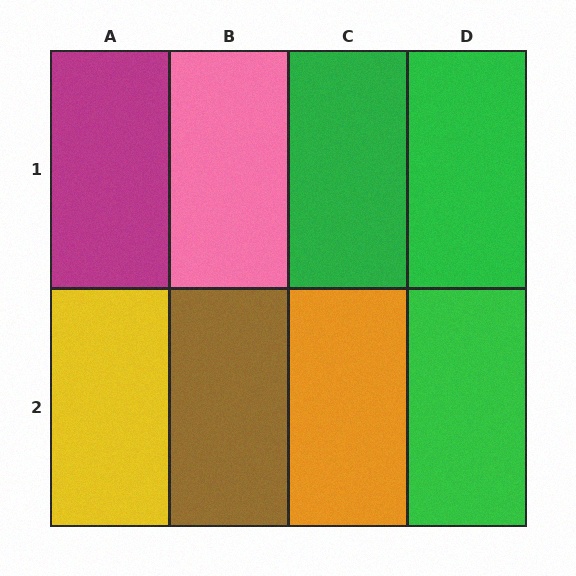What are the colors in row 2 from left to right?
Yellow, brown, orange, green.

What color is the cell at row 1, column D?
Green.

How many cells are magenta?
1 cell is magenta.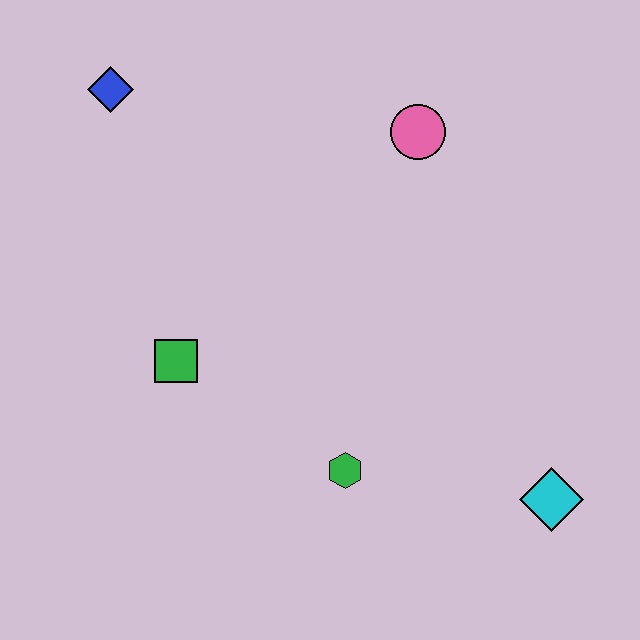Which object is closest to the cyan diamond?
The green hexagon is closest to the cyan diamond.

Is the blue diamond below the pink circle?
No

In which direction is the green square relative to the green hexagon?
The green square is to the left of the green hexagon.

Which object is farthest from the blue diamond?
The cyan diamond is farthest from the blue diamond.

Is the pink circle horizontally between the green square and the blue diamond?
No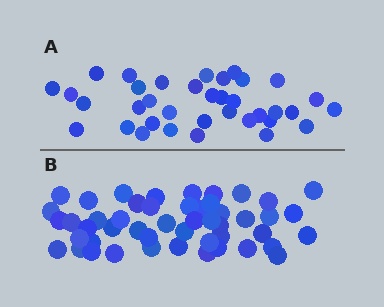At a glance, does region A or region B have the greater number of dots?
Region B (the bottom region) has more dots.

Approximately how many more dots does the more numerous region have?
Region B has approximately 15 more dots than region A.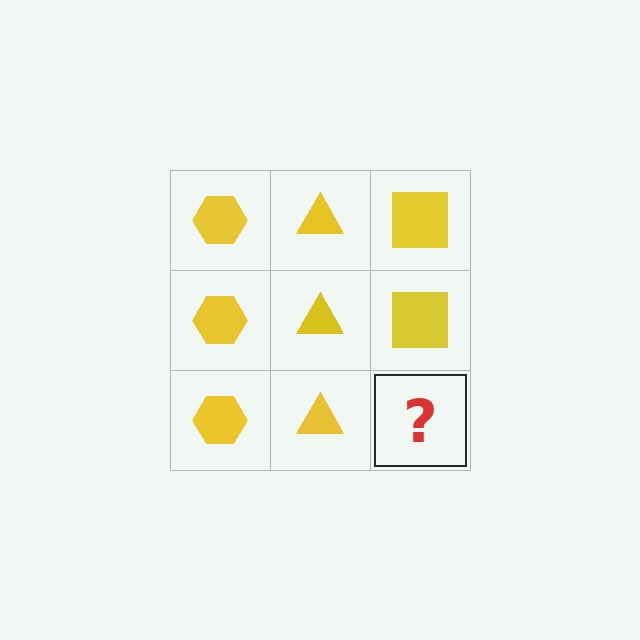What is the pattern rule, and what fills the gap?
The rule is that each column has a consistent shape. The gap should be filled with a yellow square.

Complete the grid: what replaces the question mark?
The question mark should be replaced with a yellow square.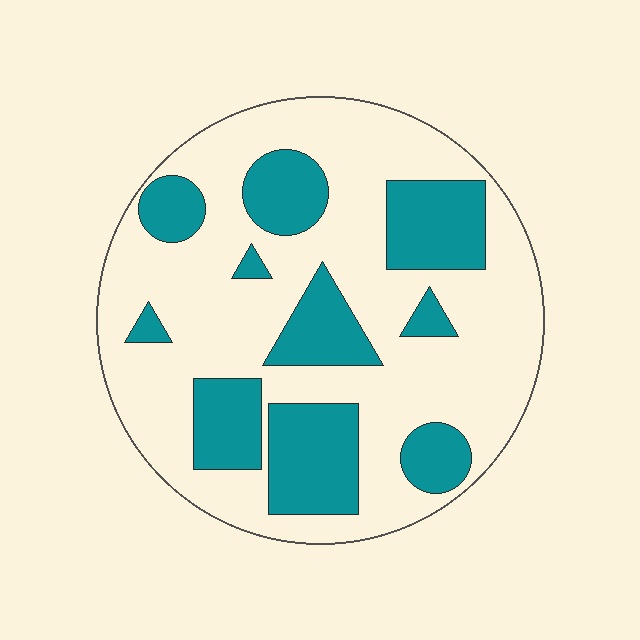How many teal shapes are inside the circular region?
10.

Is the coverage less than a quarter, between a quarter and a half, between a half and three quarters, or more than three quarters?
Between a quarter and a half.